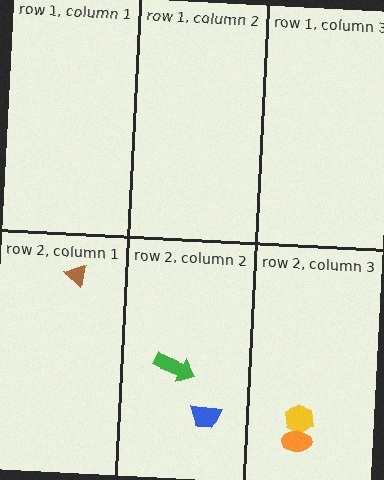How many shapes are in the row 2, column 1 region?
1.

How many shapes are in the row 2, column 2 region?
2.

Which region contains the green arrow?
The row 2, column 2 region.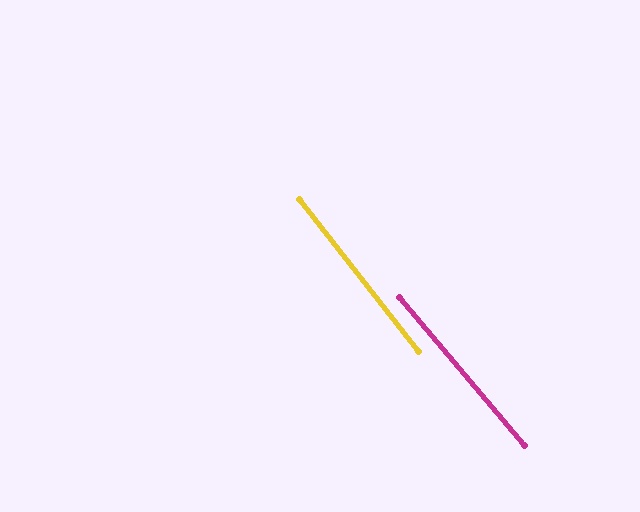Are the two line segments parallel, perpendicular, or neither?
Parallel — their directions differ by only 2.0°.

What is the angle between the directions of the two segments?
Approximately 2 degrees.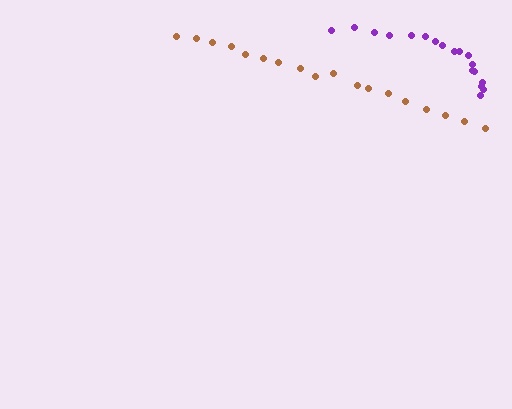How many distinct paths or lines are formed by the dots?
There are 2 distinct paths.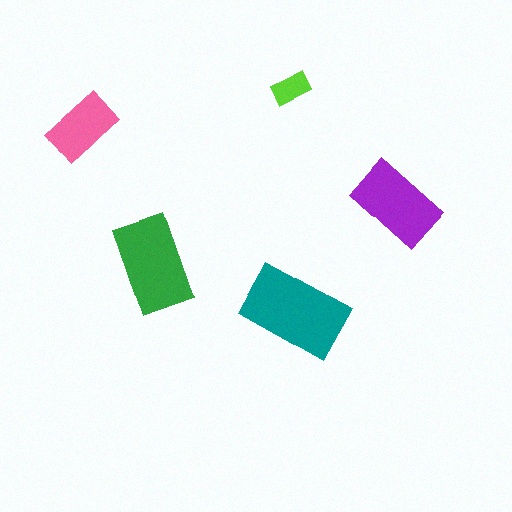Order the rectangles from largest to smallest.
the teal one, the green one, the purple one, the pink one, the lime one.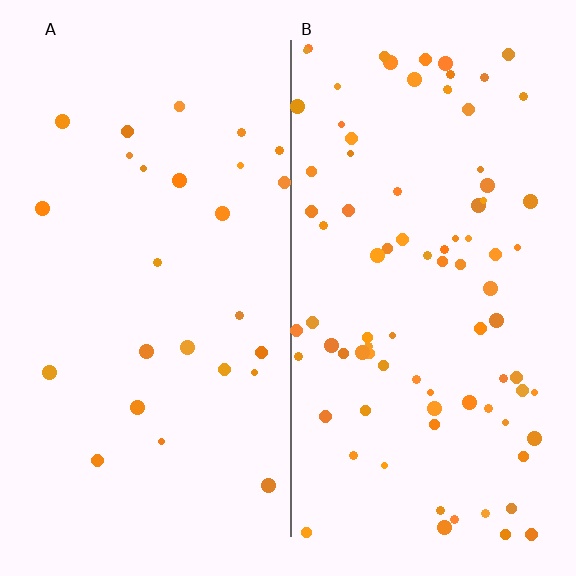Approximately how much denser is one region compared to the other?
Approximately 3.4× — region B over region A.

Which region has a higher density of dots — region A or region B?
B (the right).